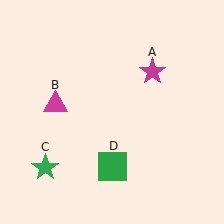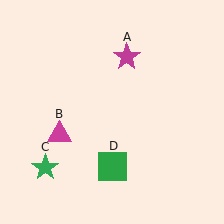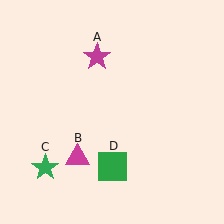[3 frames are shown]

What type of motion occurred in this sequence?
The magenta star (object A), magenta triangle (object B) rotated counterclockwise around the center of the scene.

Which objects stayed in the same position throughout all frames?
Green star (object C) and green square (object D) remained stationary.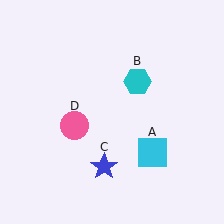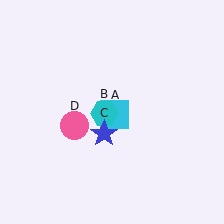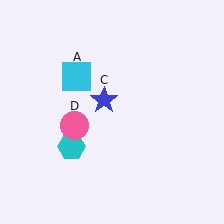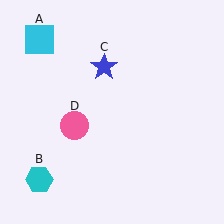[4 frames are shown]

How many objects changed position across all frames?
3 objects changed position: cyan square (object A), cyan hexagon (object B), blue star (object C).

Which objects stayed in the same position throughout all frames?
Pink circle (object D) remained stationary.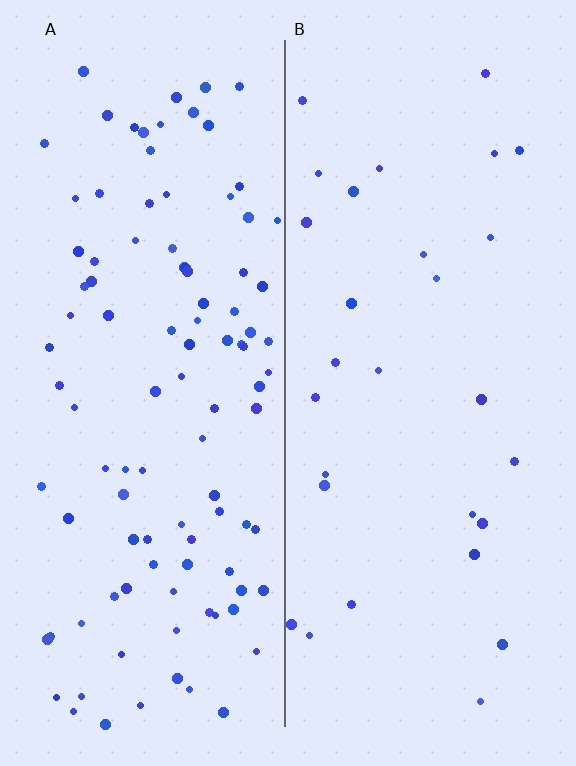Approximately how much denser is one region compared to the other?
Approximately 3.5× — region A over region B.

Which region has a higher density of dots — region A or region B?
A (the left).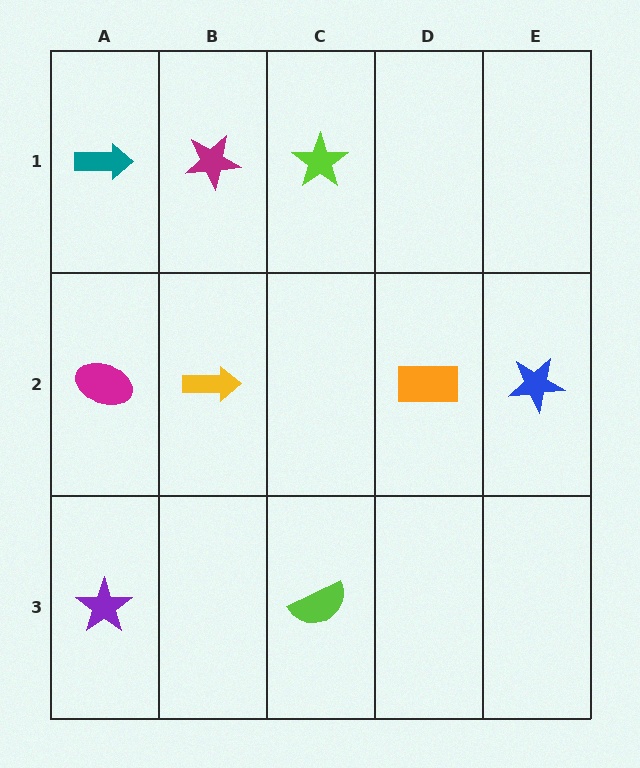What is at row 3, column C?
A lime semicircle.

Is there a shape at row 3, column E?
No, that cell is empty.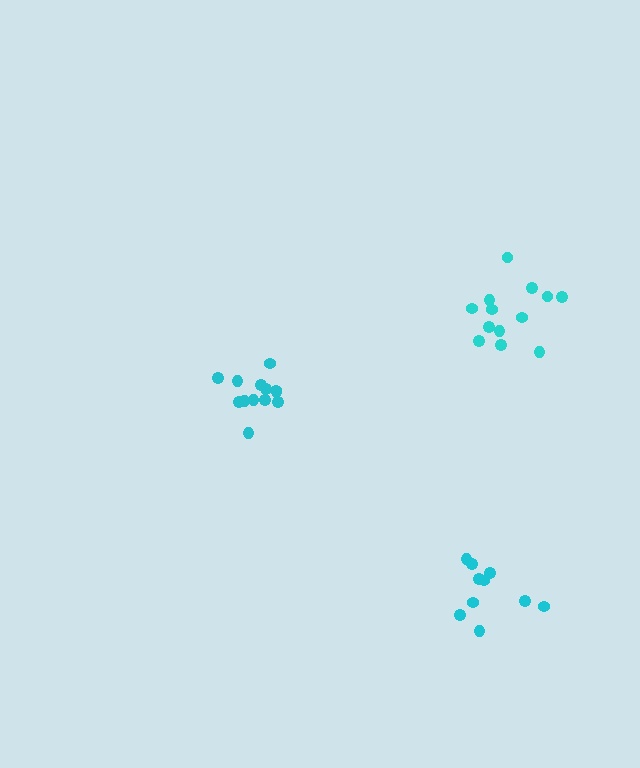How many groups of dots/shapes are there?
There are 3 groups.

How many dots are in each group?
Group 1: 10 dots, Group 2: 13 dots, Group 3: 13 dots (36 total).